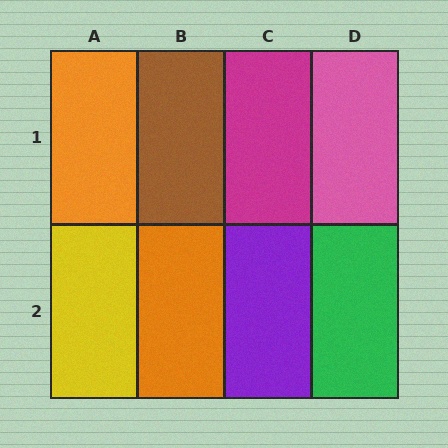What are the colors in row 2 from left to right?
Yellow, orange, purple, green.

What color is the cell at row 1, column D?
Pink.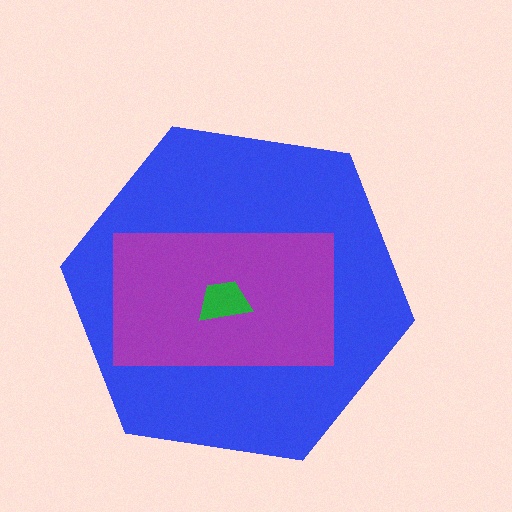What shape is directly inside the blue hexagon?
The purple rectangle.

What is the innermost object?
The green trapezoid.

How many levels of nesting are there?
3.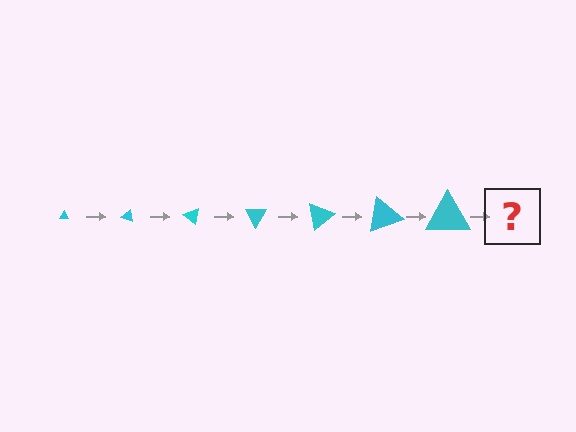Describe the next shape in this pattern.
It should be a triangle, larger than the previous one and rotated 140 degrees from the start.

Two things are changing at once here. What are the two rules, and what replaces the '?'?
The two rules are that the triangle grows larger each step and it rotates 20 degrees each step. The '?' should be a triangle, larger than the previous one and rotated 140 degrees from the start.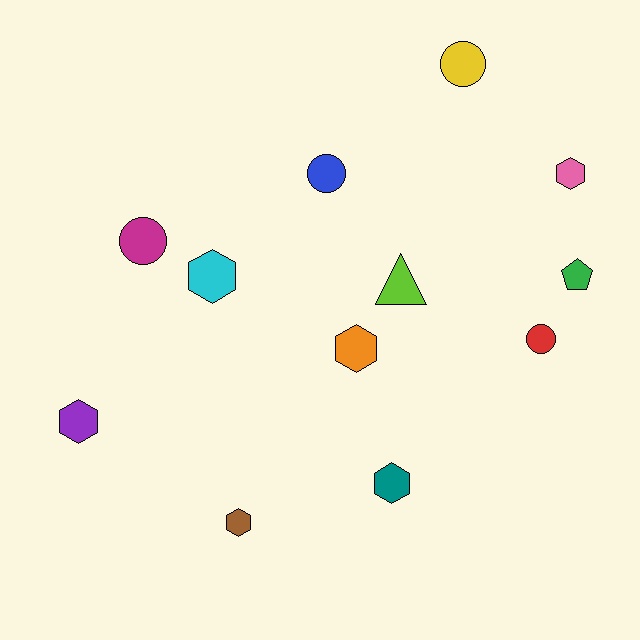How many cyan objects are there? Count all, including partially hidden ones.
There is 1 cyan object.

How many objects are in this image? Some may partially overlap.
There are 12 objects.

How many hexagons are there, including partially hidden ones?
There are 6 hexagons.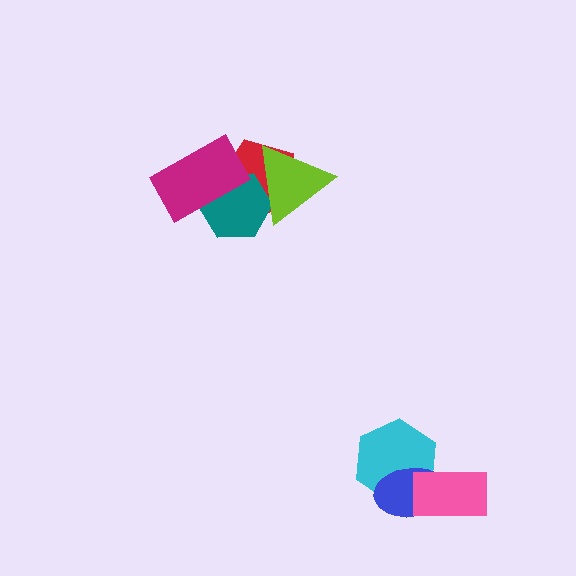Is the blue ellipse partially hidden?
Yes, it is partially covered by another shape.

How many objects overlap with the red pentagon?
3 objects overlap with the red pentagon.